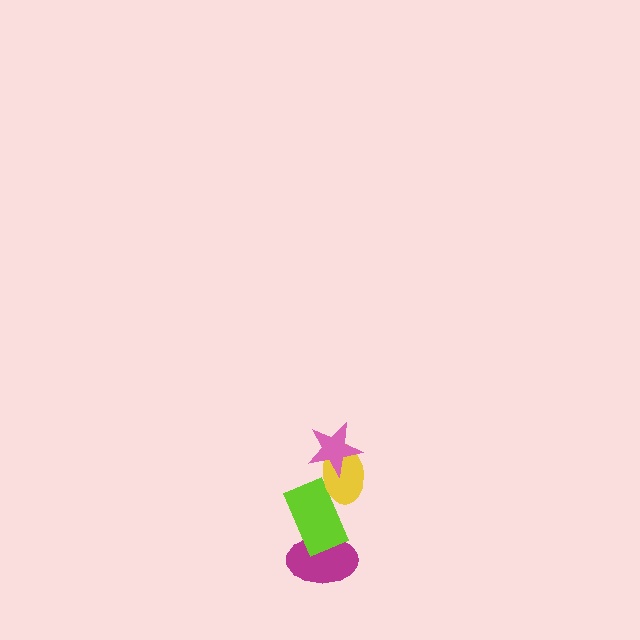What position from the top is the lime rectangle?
The lime rectangle is 3rd from the top.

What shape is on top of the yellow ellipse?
The pink star is on top of the yellow ellipse.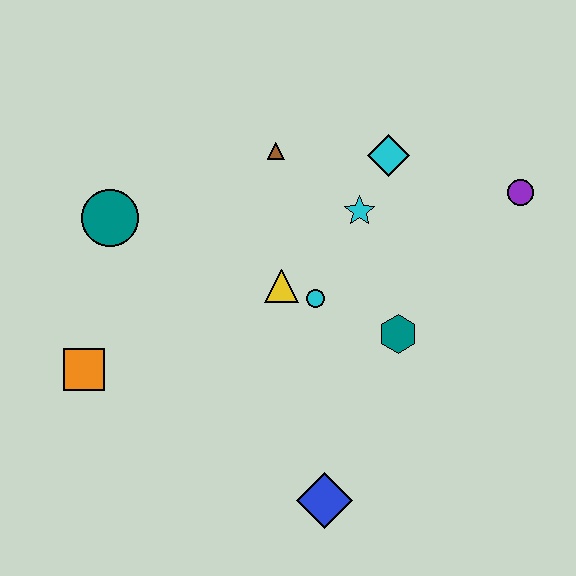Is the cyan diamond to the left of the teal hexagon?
Yes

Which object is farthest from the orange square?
The purple circle is farthest from the orange square.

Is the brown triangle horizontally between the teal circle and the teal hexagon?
Yes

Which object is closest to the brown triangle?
The cyan star is closest to the brown triangle.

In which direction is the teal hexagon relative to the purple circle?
The teal hexagon is below the purple circle.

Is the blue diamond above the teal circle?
No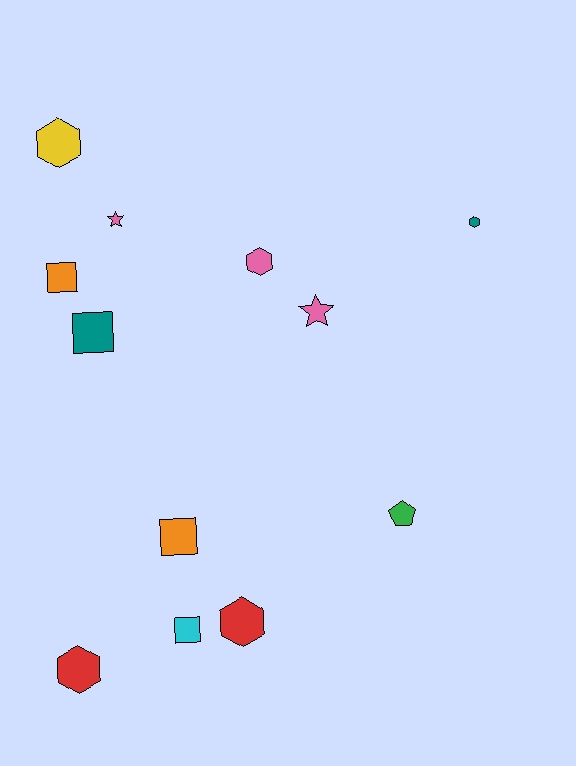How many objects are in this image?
There are 12 objects.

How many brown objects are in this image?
There are no brown objects.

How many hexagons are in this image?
There are 5 hexagons.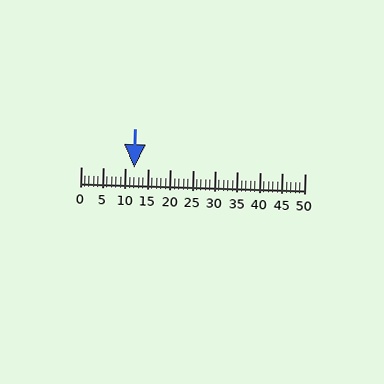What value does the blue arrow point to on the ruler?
The blue arrow points to approximately 12.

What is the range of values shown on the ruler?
The ruler shows values from 0 to 50.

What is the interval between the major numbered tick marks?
The major tick marks are spaced 5 units apart.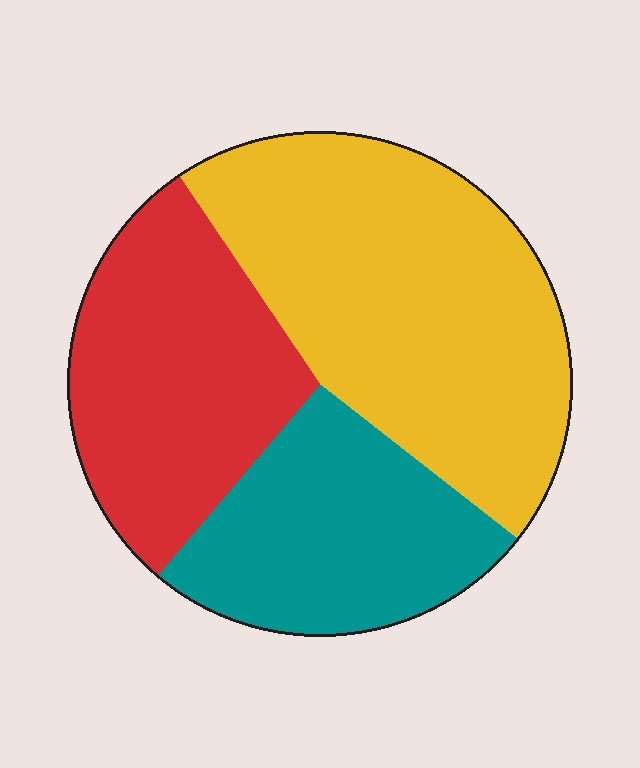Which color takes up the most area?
Yellow, at roughly 45%.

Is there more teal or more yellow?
Yellow.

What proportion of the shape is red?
Red takes up about one third (1/3) of the shape.